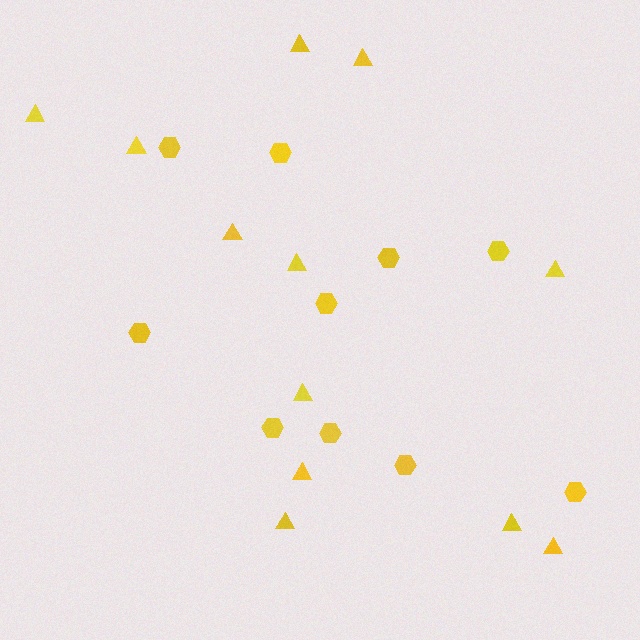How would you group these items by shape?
There are 2 groups: one group of triangles (12) and one group of hexagons (10).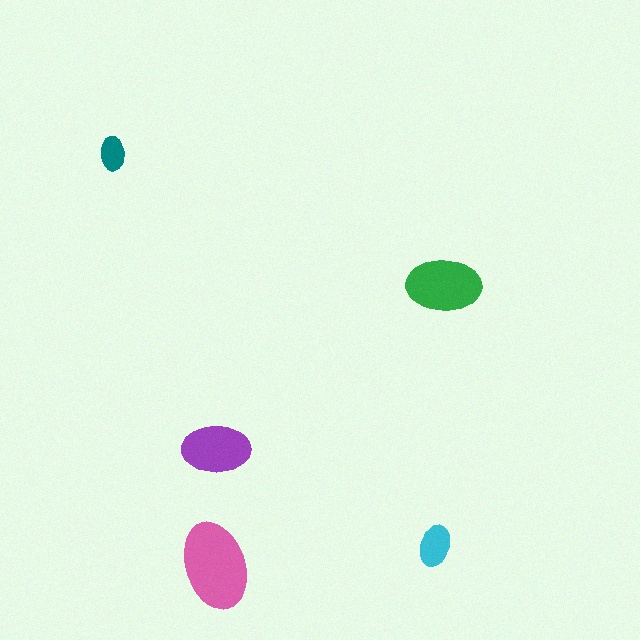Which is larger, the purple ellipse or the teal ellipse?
The purple one.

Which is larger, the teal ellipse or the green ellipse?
The green one.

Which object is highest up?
The teal ellipse is topmost.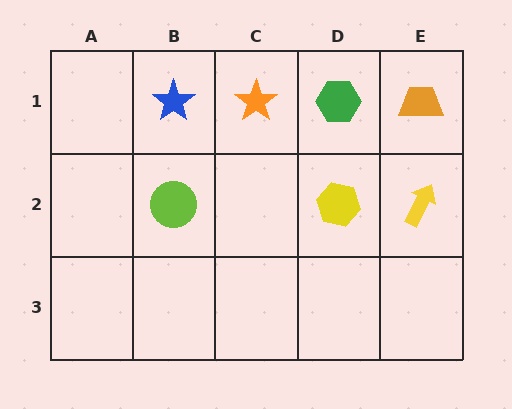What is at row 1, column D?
A green hexagon.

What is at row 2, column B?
A lime circle.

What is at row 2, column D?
A yellow hexagon.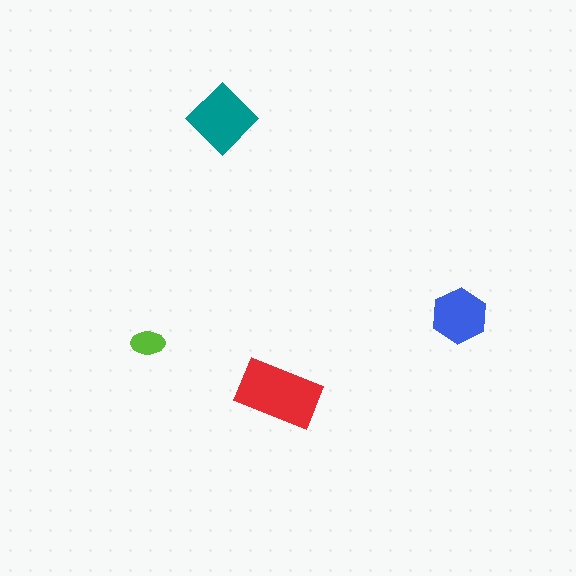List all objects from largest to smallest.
The red rectangle, the teal diamond, the blue hexagon, the lime ellipse.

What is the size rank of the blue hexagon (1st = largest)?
3rd.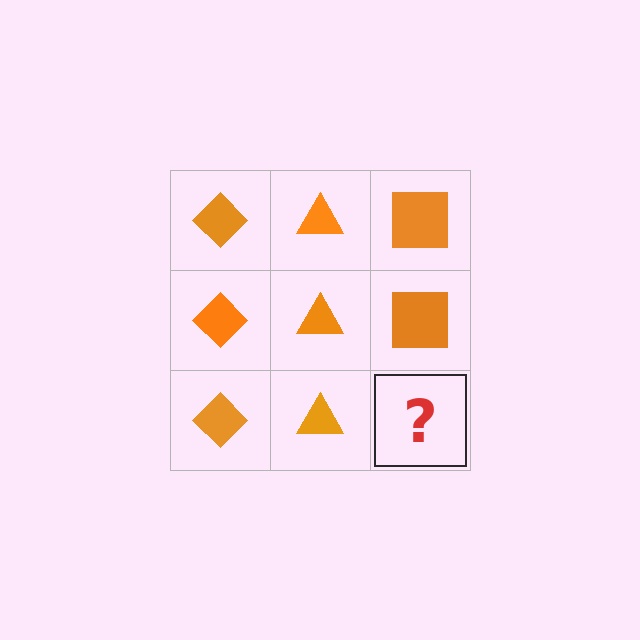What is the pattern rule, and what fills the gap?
The rule is that each column has a consistent shape. The gap should be filled with an orange square.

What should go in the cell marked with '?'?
The missing cell should contain an orange square.